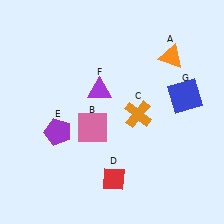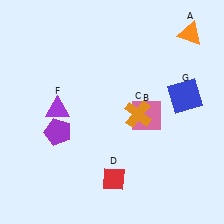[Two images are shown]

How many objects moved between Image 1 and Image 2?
3 objects moved between the two images.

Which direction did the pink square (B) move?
The pink square (B) moved right.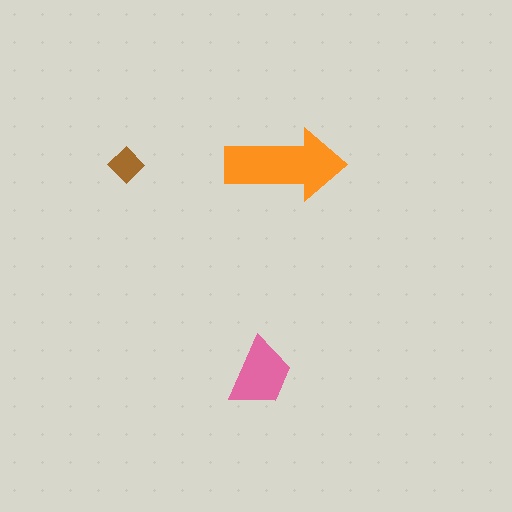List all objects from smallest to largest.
The brown diamond, the pink trapezoid, the orange arrow.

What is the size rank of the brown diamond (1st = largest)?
3rd.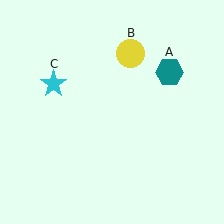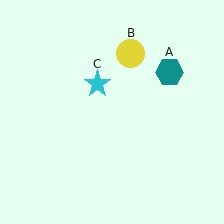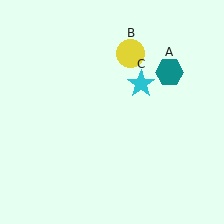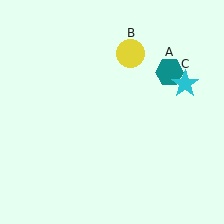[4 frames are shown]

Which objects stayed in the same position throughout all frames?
Teal hexagon (object A) and yellow circle (object B) remained stationary.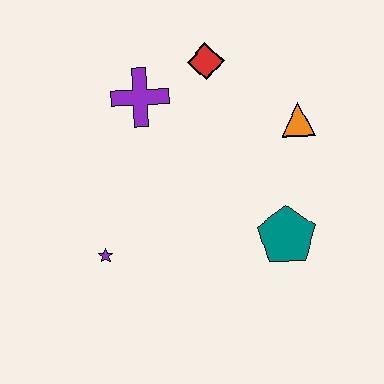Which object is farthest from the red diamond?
The purple star is farthest from the red diamond.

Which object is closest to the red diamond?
The purple cross is closest to the red diamond.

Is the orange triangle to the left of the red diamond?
No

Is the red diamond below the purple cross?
No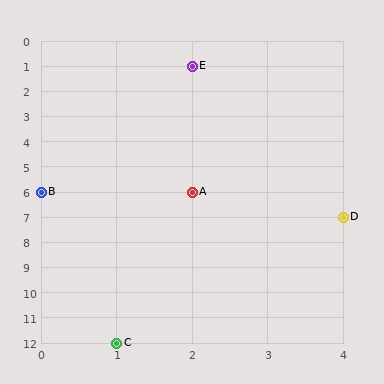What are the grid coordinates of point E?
Point E is at grid coordinates (2, 1).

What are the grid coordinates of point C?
Point C is at grid coordinates (1, 12).